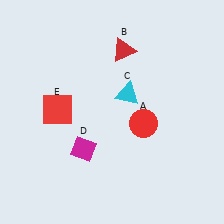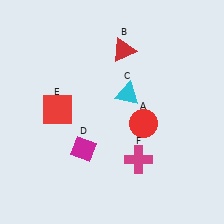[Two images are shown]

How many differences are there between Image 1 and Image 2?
There is 1 difference between the two images.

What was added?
A magenta cross (F) was added in Image 2.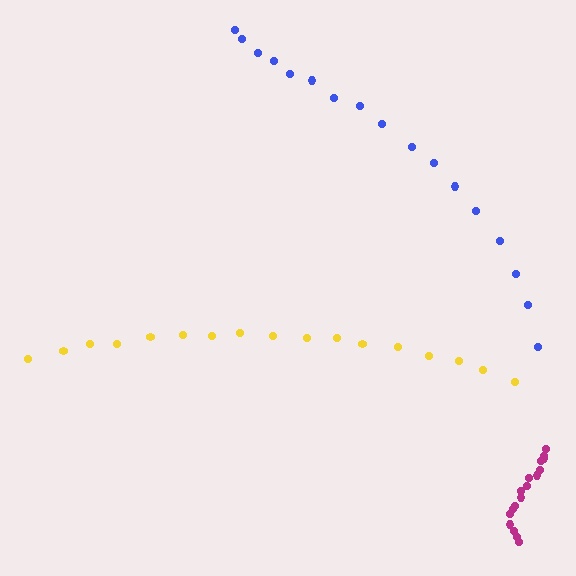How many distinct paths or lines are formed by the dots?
There are 3 distinct paths.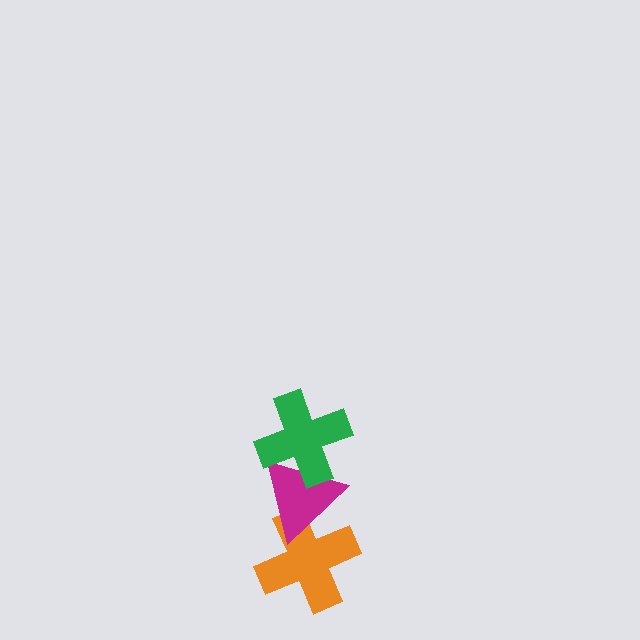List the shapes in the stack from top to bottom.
From top to bottom: the green cross, the magenta triangle, the orange cross.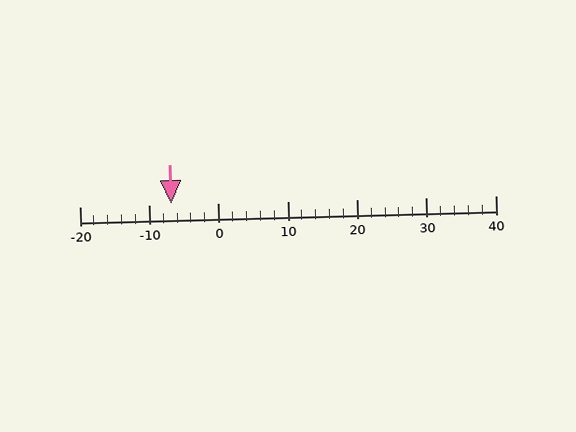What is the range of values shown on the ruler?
The ruler shows values from -20 to 40.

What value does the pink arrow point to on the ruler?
The pink arrow points to approximately -7.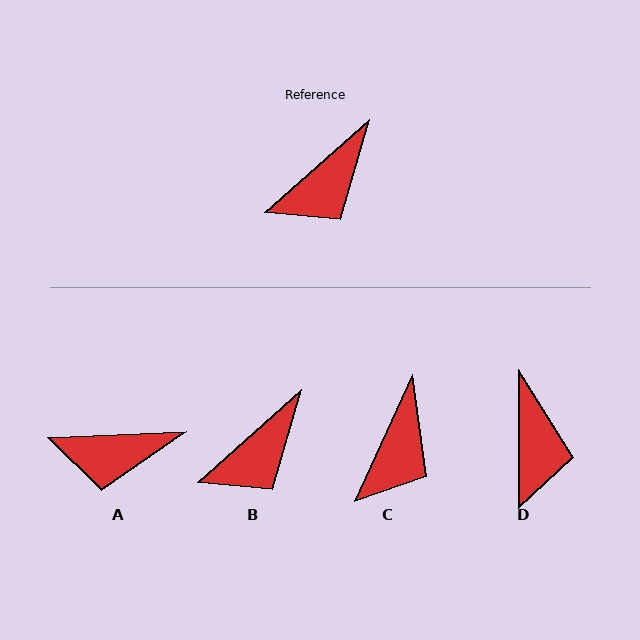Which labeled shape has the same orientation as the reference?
B.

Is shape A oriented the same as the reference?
No, it is off by about 39 degrees.